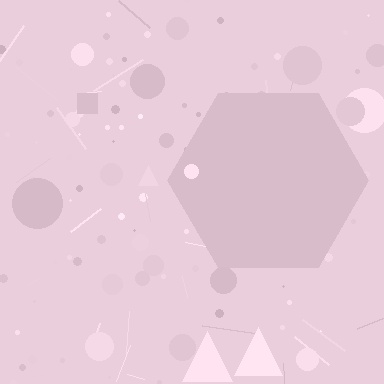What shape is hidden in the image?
A hexagon is hidden in the image.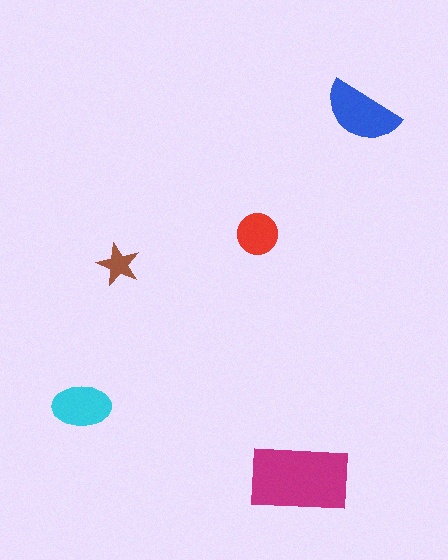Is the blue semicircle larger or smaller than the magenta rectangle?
Smaller.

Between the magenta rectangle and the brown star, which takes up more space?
The magenta rectangle.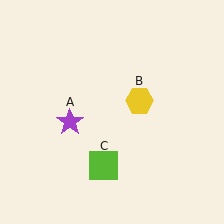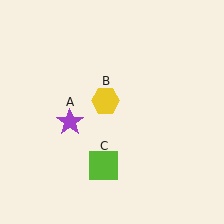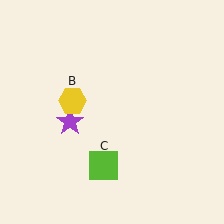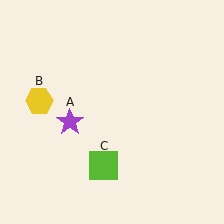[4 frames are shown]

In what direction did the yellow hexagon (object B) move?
The yellow hexagon (object B) moved left.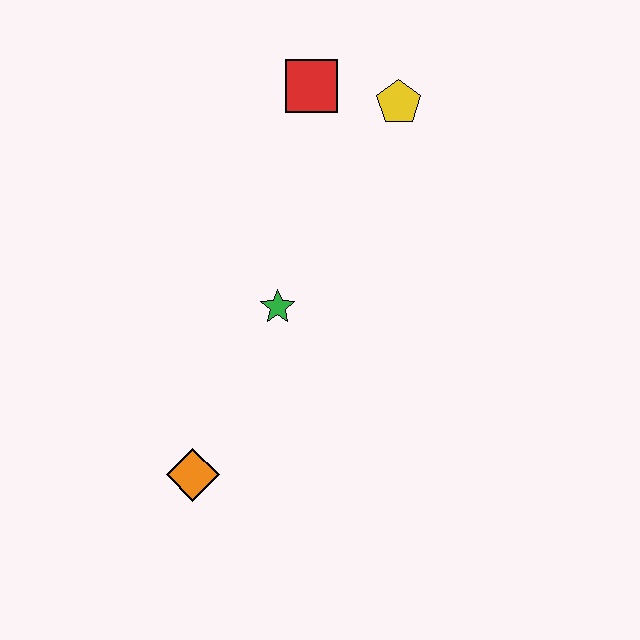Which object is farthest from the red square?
The orange diamond is farthest from the red square.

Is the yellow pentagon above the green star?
Yes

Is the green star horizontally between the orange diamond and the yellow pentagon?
Yes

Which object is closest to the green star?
The orange diamond is closest to the green star.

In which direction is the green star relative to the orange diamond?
The green star is above the orange diamond.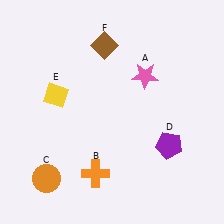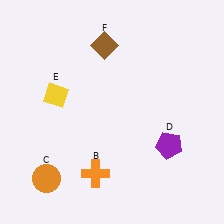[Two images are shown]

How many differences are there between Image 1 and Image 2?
There is 1 difference between the two images.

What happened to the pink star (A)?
The pink star (A) was removed in Image 2. It was in the top-right area of Image 1.